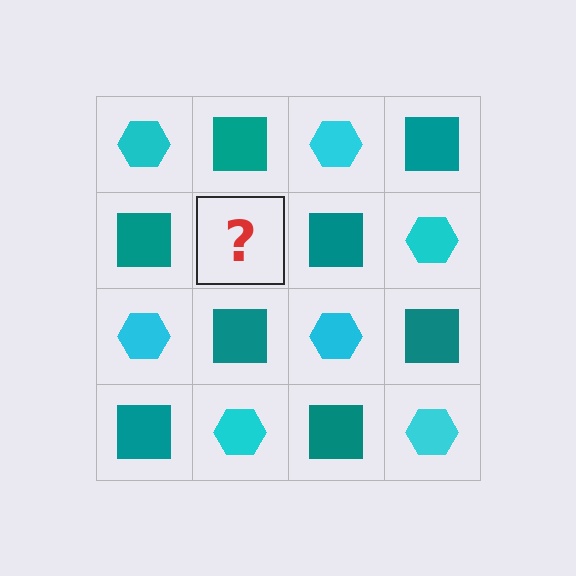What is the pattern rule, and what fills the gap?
The rule is that it alternates cyan hexagon and teal square in a checkerboard pattern. The gap should be filled with a cyan hexagon.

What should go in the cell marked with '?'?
The missing cell should contain a cyan hexagon.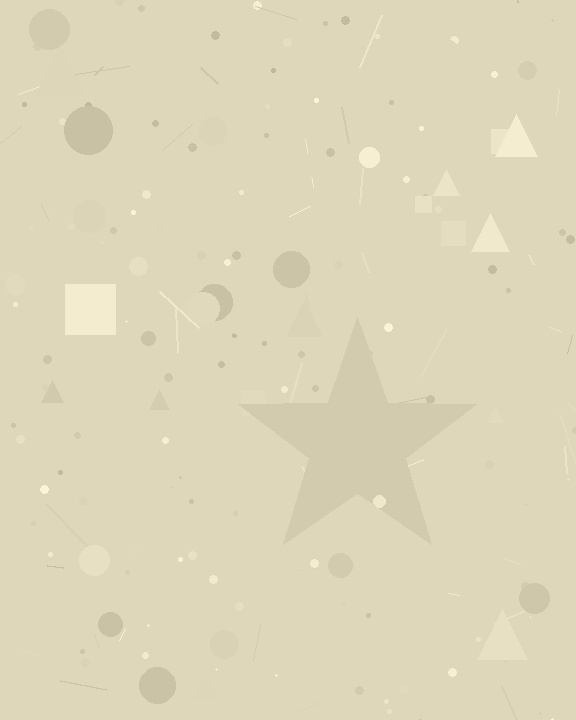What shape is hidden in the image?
A star is hidden in the image.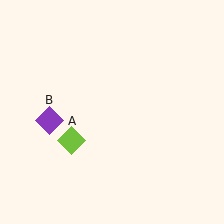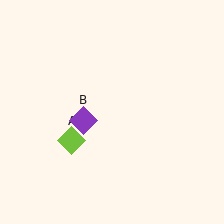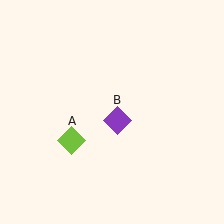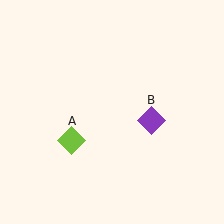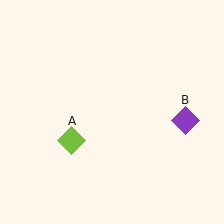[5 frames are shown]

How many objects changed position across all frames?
1 object changed position: purple diamond (object B).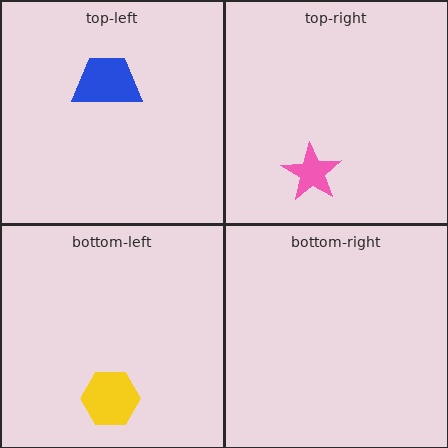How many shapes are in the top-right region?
1.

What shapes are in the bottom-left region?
The yellow hexagon.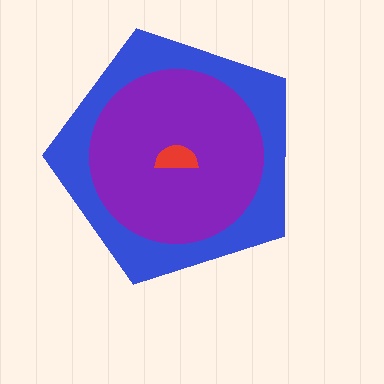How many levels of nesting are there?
3.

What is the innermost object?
The red semicircle.